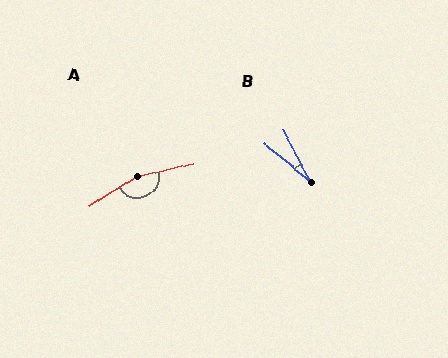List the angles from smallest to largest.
B (23°), A (160°).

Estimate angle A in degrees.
Approximately 160 degrees.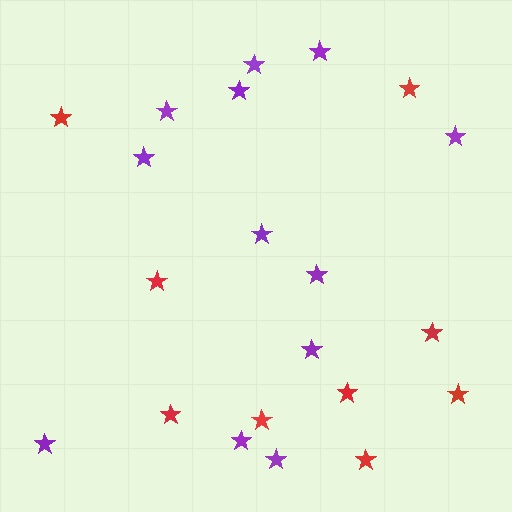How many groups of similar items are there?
There are 2 groups: one group of purple stars (12) and one group of red stars (9).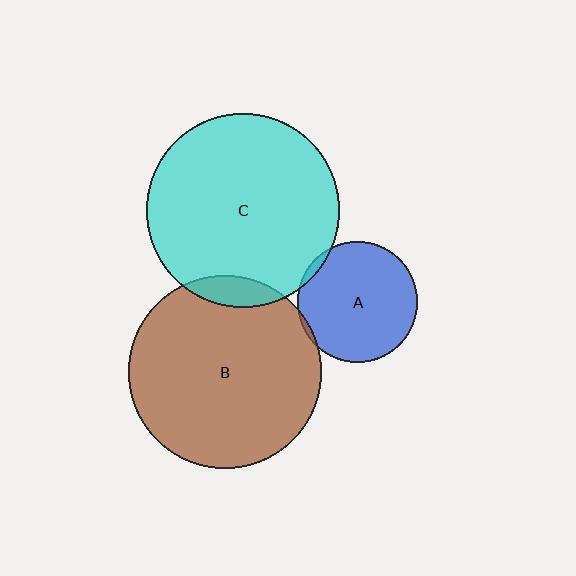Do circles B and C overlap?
Yes.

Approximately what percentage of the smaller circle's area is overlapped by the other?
Approximately 5%.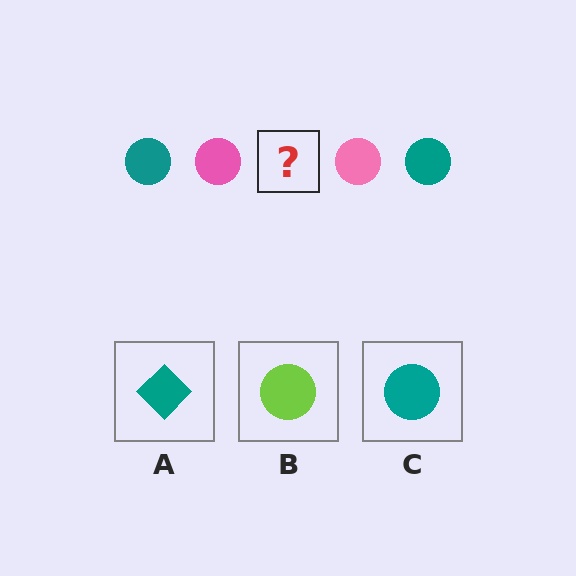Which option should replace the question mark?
Option C.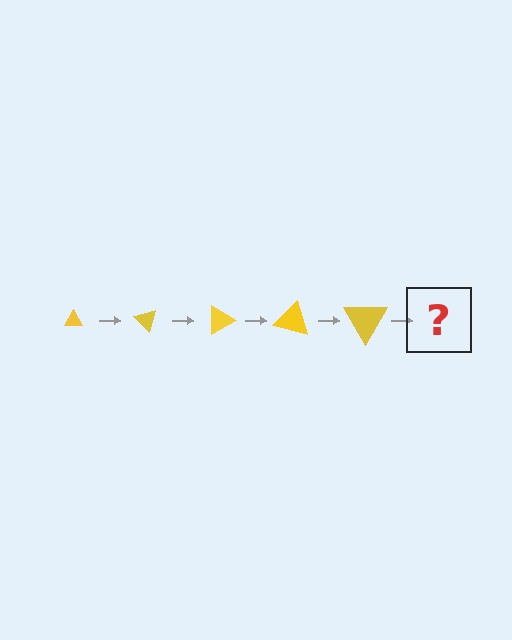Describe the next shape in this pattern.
It should be a triangle, larger than the previous one and rotated 225 degrees from the start.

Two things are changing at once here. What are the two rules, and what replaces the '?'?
The two rules are that the triangle grows larger each step and it rotates 45 degrees each step. The '?' should be a triangle, larger than the previous one and rotated 225 degrees from the start.